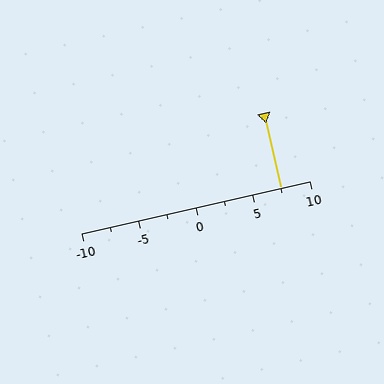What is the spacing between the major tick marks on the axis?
The major ticks are spaced 5 apart.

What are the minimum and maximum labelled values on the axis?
The axis runs from -10 to 10.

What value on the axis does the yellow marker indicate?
The marker indicates approximately 7.5.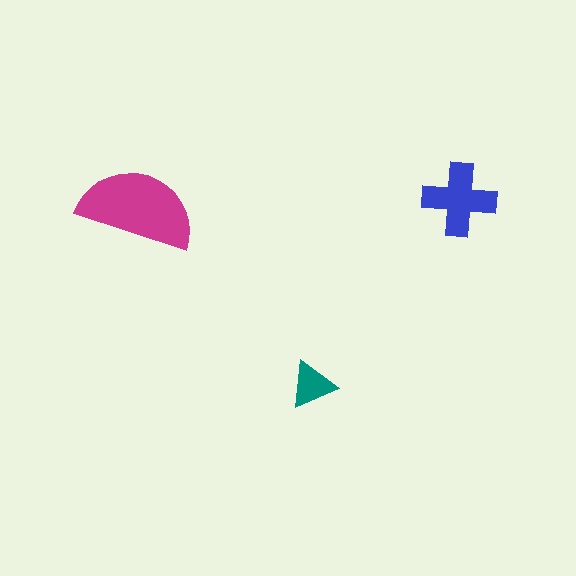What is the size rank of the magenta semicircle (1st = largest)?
1st.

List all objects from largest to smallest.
The magenta semicircle, the blue cross, the teal triangle.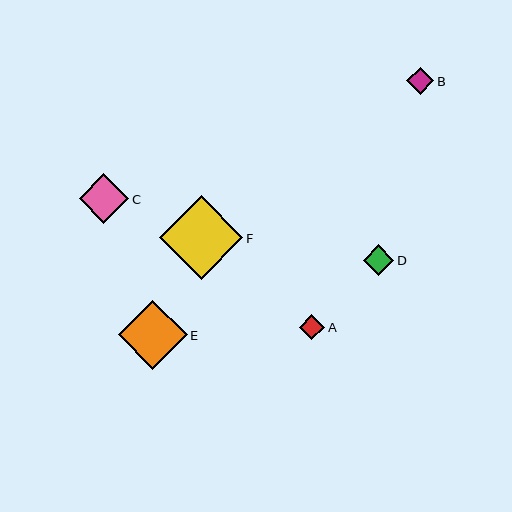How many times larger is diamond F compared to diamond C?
Diamond F is approximately 1.7 times the size of diamond C.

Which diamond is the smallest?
Diamond A is the smallest with a size of approximately 26 pixels.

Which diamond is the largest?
Diamond F is the largest with a size of approximately 84 pixels.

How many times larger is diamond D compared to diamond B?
Diamond D is approximately 1.1 times the size of diamond B.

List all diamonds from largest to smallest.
From largest to smallest: F, E, C, D, B, A.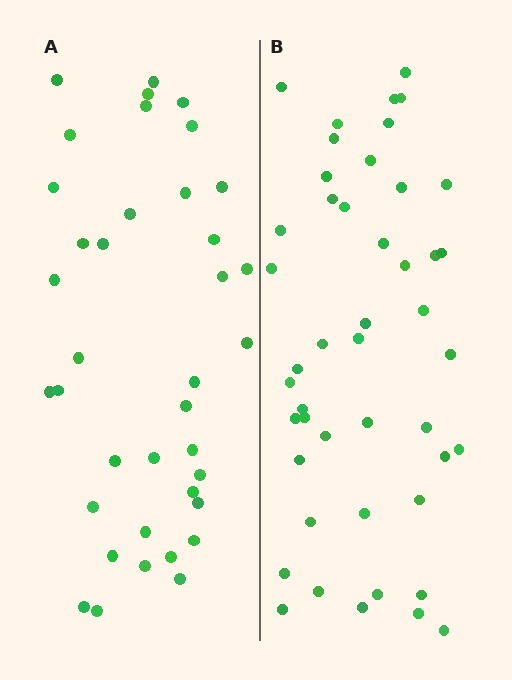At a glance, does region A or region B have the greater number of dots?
Region B (the right region) has more dots.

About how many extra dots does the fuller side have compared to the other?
Region B has roughly 8 or so more dots than region A.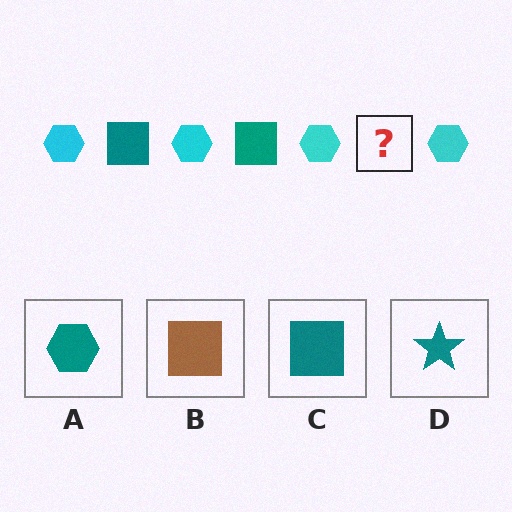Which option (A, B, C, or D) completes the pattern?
C.